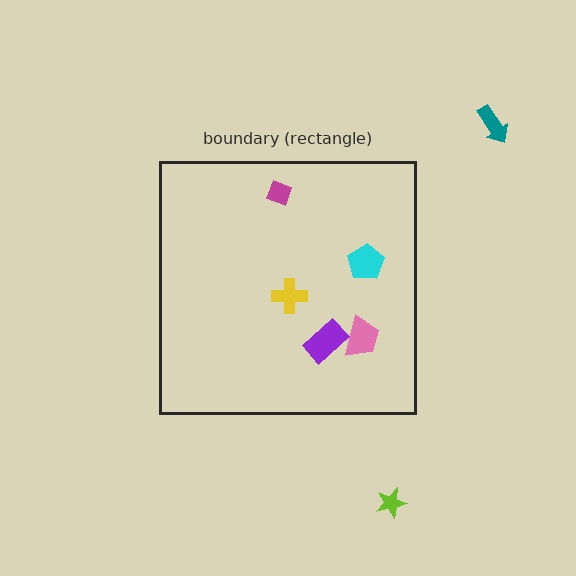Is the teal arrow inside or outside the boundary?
Outside.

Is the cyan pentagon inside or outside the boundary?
Inside.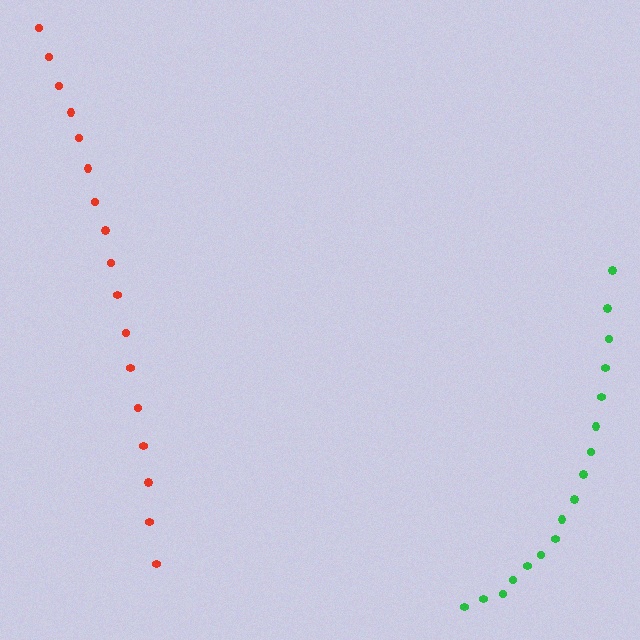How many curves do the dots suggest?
There are 2 distinct paths.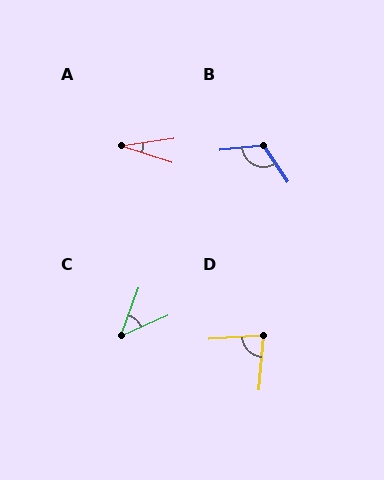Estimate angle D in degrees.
Approximately 82 degrees.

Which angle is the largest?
B, at approximately 118 degrees.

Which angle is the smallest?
A, at approximately 26 degrees.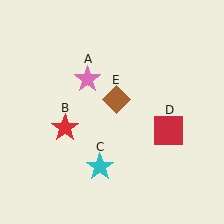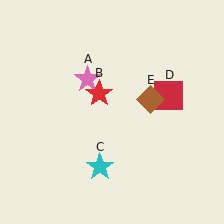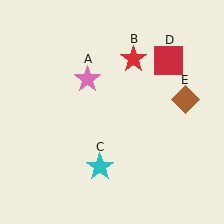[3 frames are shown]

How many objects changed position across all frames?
3 objects changed position: red star (object B), red square (object D), brown diamond (object E).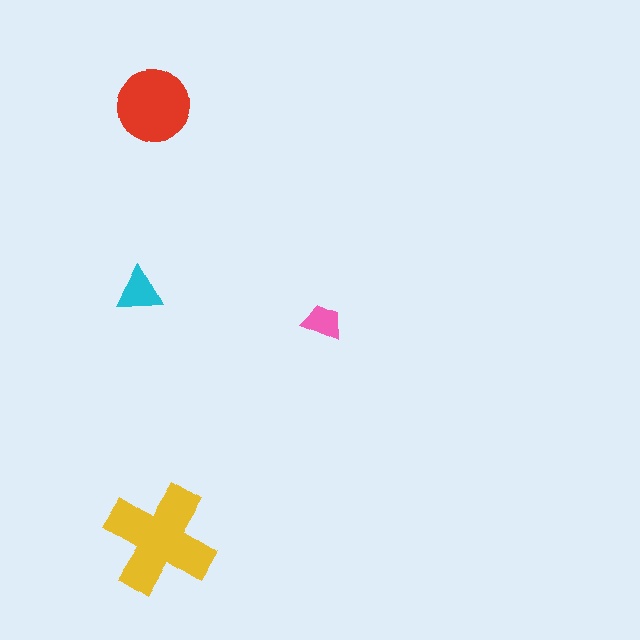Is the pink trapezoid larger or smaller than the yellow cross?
Smaller.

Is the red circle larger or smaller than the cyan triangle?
Larger.